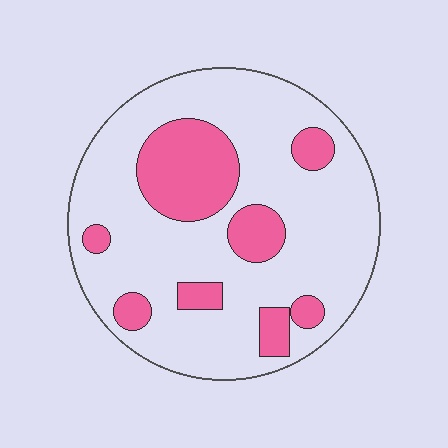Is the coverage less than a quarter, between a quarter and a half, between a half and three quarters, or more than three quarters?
Less than a quarter.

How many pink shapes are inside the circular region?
8.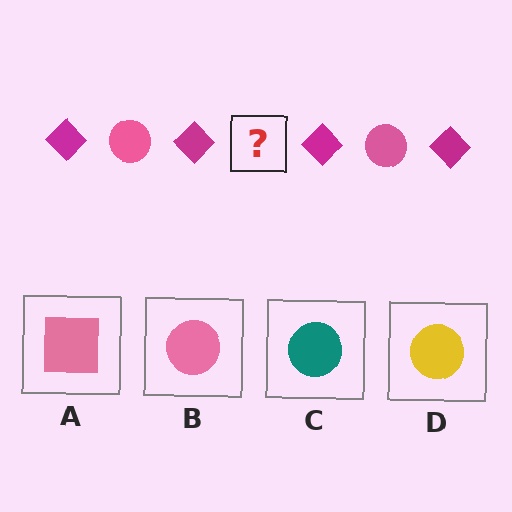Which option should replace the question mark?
Option B.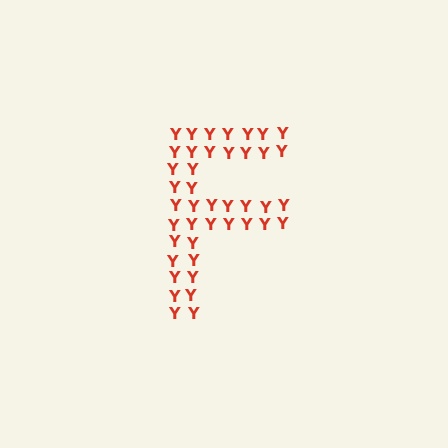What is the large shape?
The large shape is the letter F.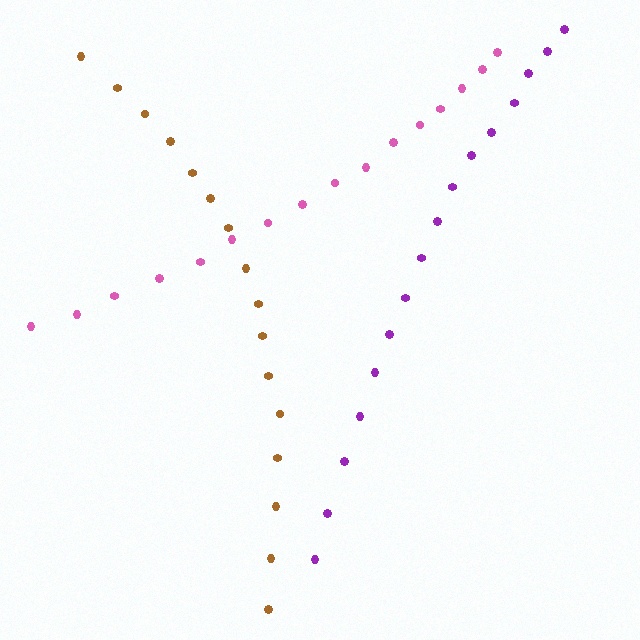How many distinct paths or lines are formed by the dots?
There are 3 distinct paths.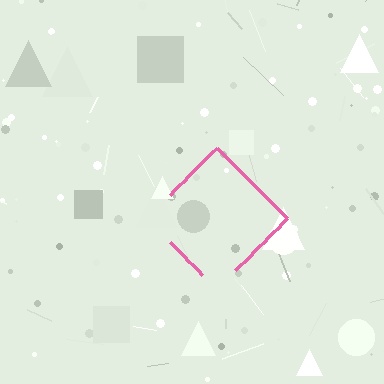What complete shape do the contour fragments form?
The contour fragments form a diamond.